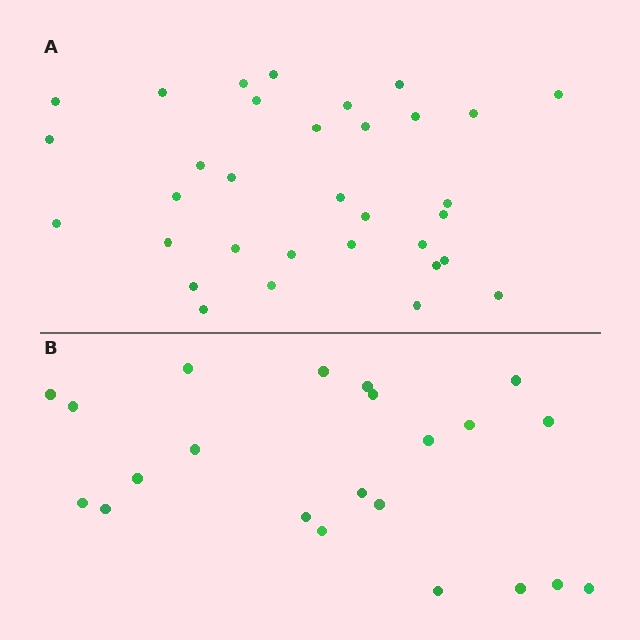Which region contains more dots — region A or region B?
Region A (the top region) has more dots.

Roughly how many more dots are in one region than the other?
Region A has roughly 12 or so more dots than region B.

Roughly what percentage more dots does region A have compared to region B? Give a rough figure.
About 50% more.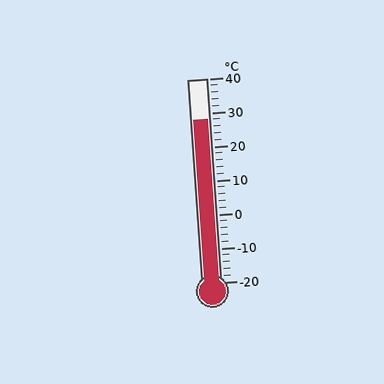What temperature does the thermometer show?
The thermometer shows approximately 28°C.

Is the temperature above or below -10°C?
The temperature is above -10°C.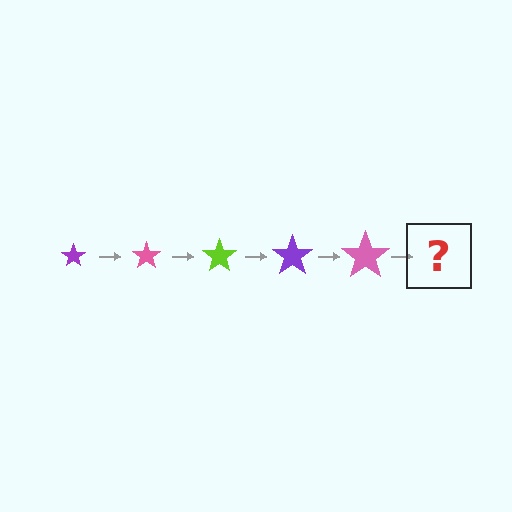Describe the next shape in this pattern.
It should be a lime star, larger than the previous one.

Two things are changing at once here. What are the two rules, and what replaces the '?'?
The two rules are that the star grows larger each step and the color cycles through purple, pink, and lime. The '?' should be a lime star, larger than the previous one.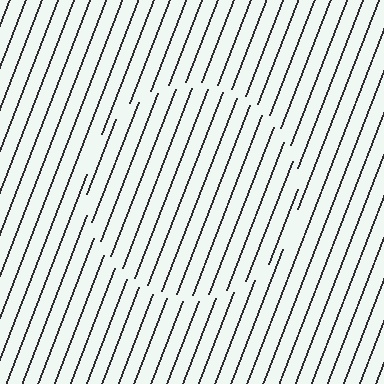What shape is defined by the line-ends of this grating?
An illusory circle. The interior of the shape contains the same grating, shifted by half a period — the contour is defined by the phase discontinuity where line-ends from the inner and outer gratings abut.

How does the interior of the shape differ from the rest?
The interior of the shape contains the same grating, shifted by half a period — the contour is defined by the phase discontinuity where line-ends from the inner and outer gratings abut.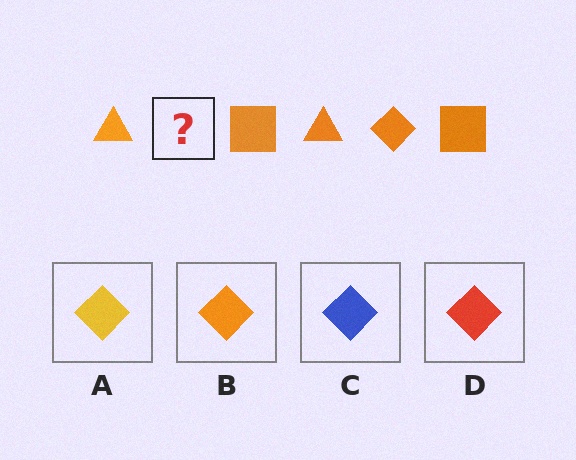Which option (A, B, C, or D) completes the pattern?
B.